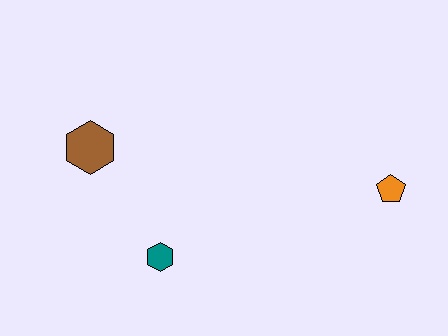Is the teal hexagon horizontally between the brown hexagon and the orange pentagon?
Yes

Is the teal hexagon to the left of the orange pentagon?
Yes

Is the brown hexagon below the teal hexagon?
No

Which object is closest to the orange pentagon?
The teal hexagon is closest to the orange pentagon.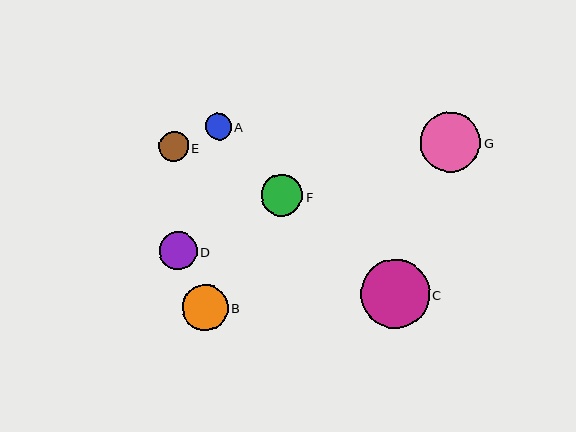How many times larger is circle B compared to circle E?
Circle B is approximately 1.5 times the size of circle E.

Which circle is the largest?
Circle C is the largest with a size of approximately 69 pixels.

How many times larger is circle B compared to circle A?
Circle B is approximately 1.8 times the size of circle A.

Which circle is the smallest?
Circle A is the smallest with a size of approximately 26 pixels.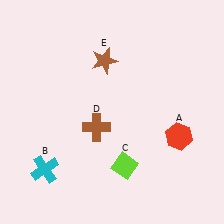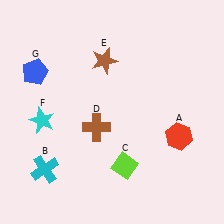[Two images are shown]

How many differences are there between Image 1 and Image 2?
There are 2 differences between the two images.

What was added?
A cyan star (F), a blue pentagon (G) were added in Image 2.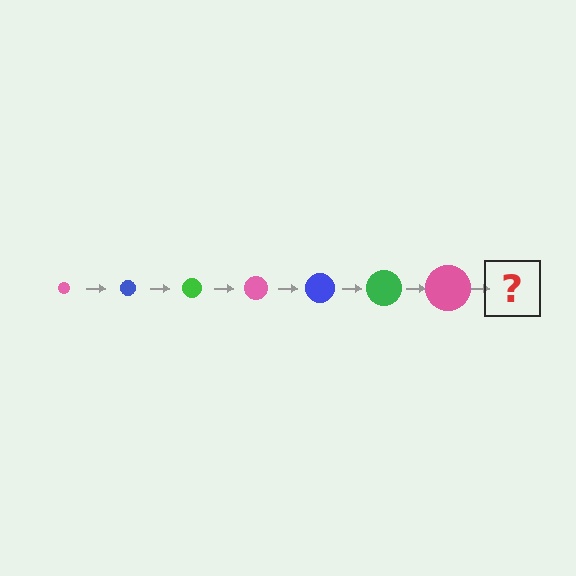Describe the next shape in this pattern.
It should be a blue circle, larger than the previous one.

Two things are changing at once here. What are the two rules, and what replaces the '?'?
The two rules are that the circle grows larger each step and the color cycles through pink, blue, and green. The '?' should be a blue circle, larger than the previous one.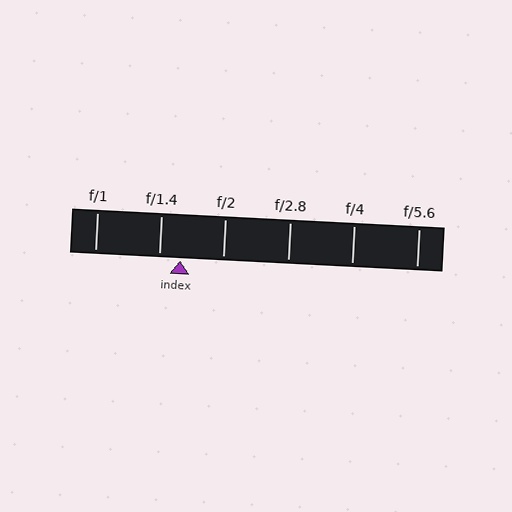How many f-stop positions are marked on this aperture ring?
There are 6 f-stop positions marked.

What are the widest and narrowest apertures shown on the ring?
The widest aperture shown is f/1 and the narrowest is f/5.6.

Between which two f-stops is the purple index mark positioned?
The index mark is between f/1.4 and f/2.